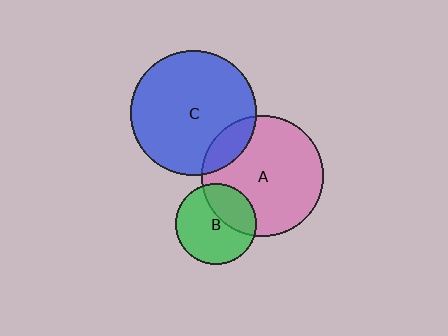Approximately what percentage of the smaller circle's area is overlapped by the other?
Approximately 35%.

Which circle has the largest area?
Circle C (blue).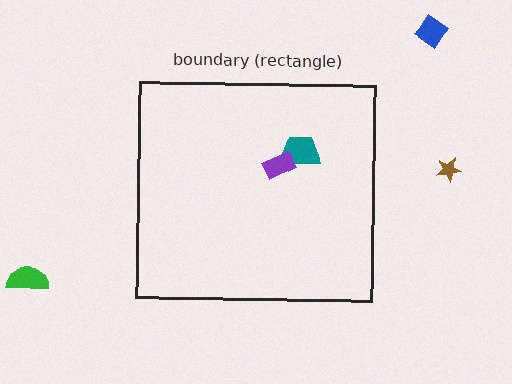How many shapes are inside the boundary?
2 inside, 3 outside.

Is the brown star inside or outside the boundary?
Outside.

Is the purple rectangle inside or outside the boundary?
Inside.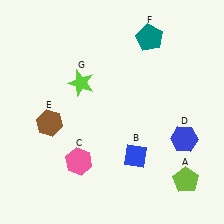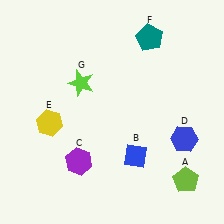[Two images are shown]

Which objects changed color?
C changed from pink to purple. E changed from brown to yellow.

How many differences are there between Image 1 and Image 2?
There are 2 differences between the two images.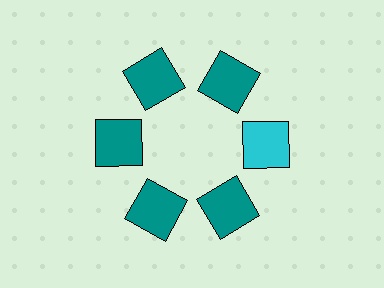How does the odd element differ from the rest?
It has a different color: cyan instead of teal.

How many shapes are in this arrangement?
There are 6 shapes arranged in a ring pattern.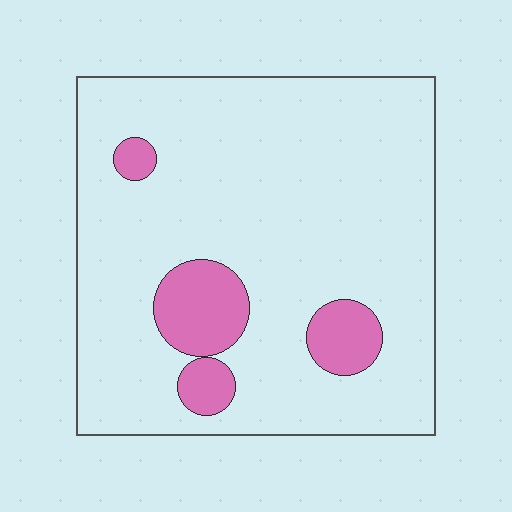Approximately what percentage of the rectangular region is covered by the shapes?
Approximately 15%.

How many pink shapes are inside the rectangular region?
4.